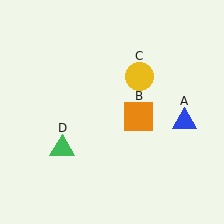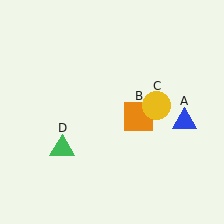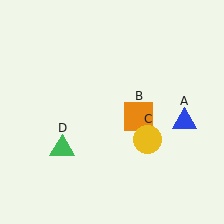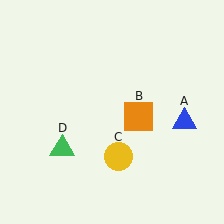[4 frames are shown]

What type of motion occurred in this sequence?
The yellow circle (object C) rotated clockwise around the center of the scene.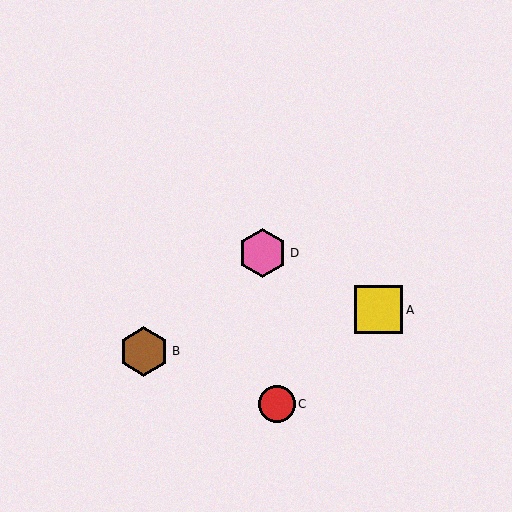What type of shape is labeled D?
Shape D is a pink hexagon.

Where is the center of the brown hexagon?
The center of the brown hexagon is at (144, 351).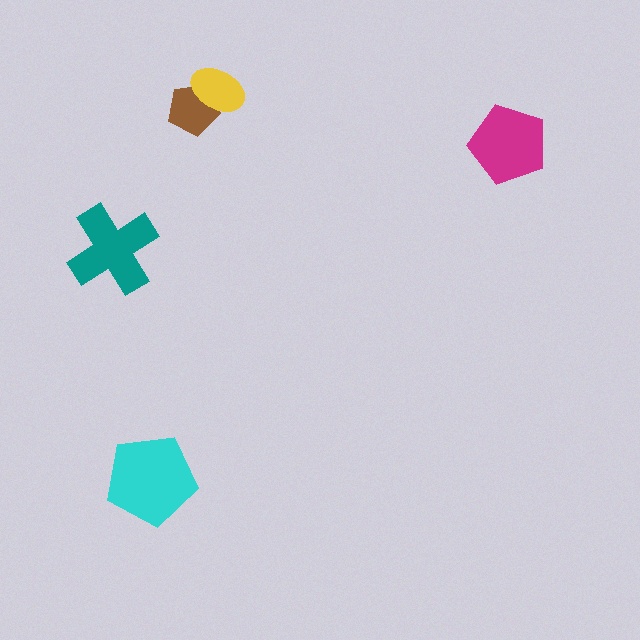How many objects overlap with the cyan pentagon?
0 objects overlap with the cyan pentagon.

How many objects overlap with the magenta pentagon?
0 objects overlap with the magenta pentagon.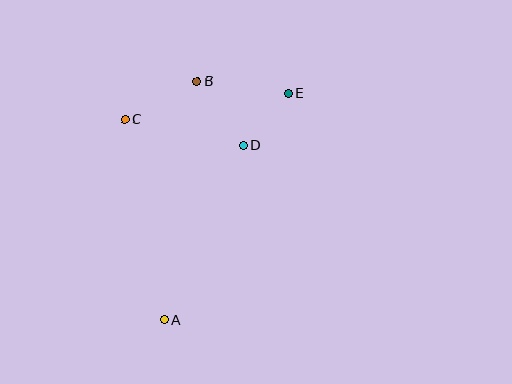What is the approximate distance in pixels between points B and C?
The distance between B and C is approximately 82 pixels.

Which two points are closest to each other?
Points D and E are closest to each other.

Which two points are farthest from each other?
Points A and E are farthest from each other.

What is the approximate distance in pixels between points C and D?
The distance between C and D is approximately 121 pixels.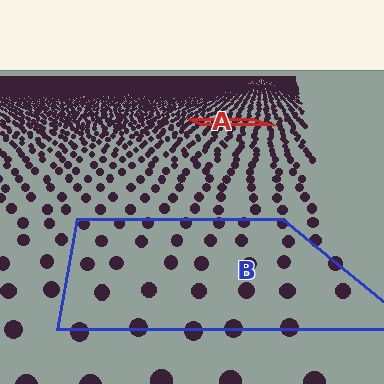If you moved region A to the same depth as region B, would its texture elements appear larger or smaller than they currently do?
They would appear larger. At a closer depth, the same texture elements are projected at a bigger on-screen size.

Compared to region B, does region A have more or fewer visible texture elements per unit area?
Region A has more texture elements per unit area — they are packed more densely because it is farther away.